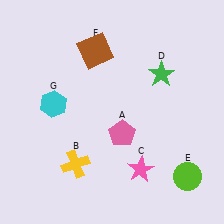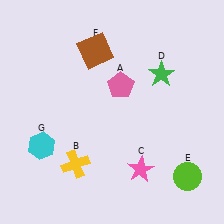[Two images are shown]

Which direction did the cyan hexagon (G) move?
The cyan hexagon (G) moved down.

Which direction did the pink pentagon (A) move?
The pink pentagon (A) moved up.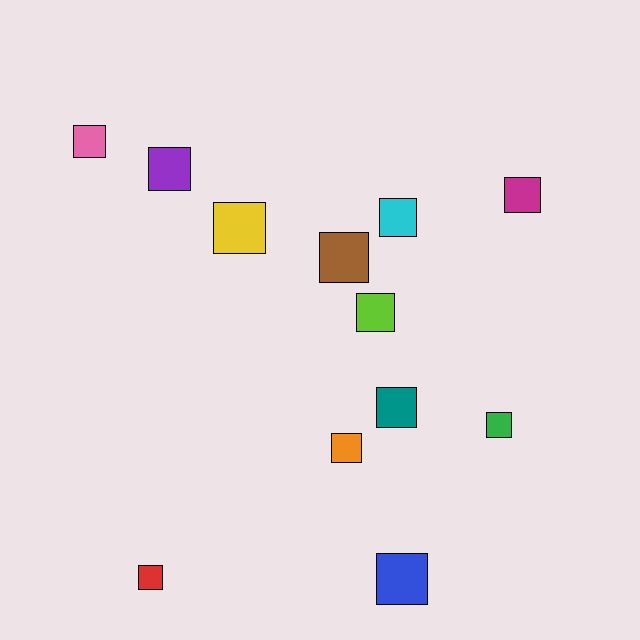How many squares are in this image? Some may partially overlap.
There are 12 squares.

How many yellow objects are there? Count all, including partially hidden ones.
There is 1 yellow object.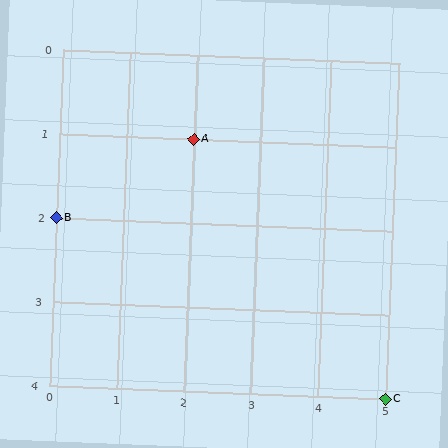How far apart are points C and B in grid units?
Points C and B are 5 columns and 2 rows apart (about 5.4 grid units diagonally).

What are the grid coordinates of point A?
Point A is at grid coordinates (2, 1).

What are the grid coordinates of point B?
Point B is at grid coordinates (0, 2).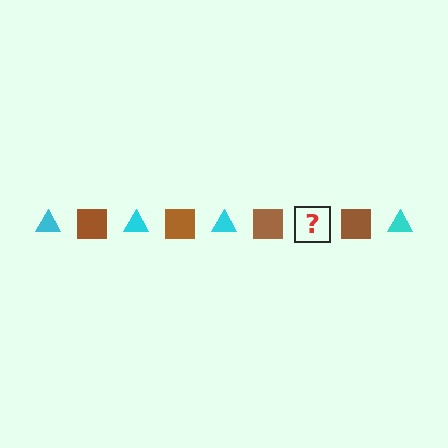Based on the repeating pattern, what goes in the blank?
The blank should be a cyan triangle.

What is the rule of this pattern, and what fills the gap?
The rule is that the pattern alternates between cyan triangle and brown square. The gap should be filled with a cyan triangle.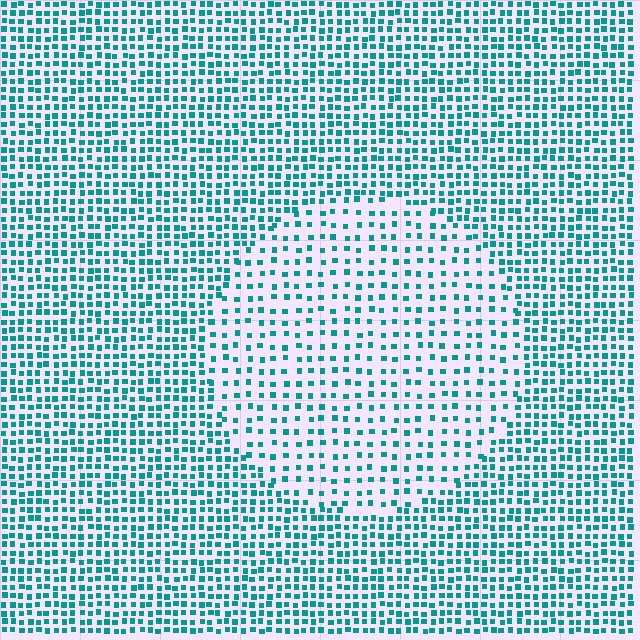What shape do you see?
I see a circle.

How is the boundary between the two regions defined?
The boundary is defined by a change in element density (approximately 2.0x ratio). All elements are the same color, size, and shape.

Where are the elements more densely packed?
The elements are more densely packed outside the circle boundary.